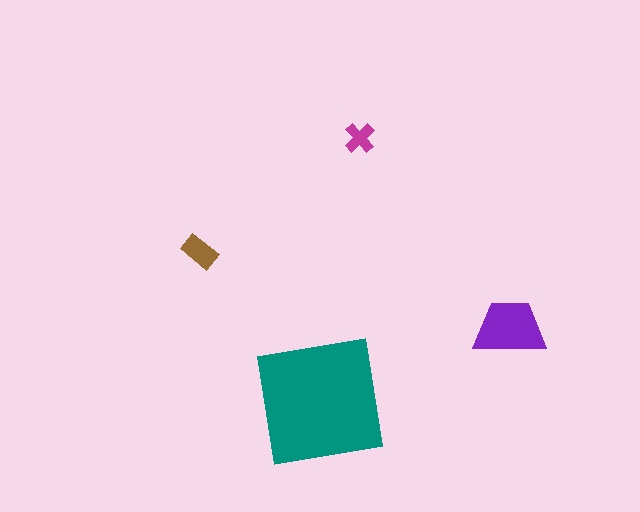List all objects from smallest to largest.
The magenta cross, the brown rectangle, the purple trapezoid, the teal square.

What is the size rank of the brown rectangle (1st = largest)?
3rd.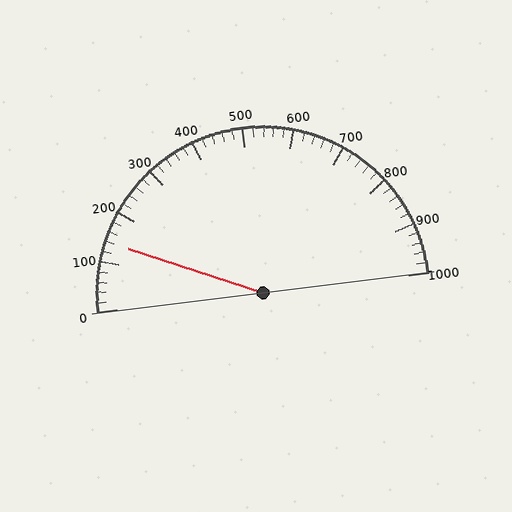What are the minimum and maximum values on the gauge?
The gauge ranges from 0 to 1000.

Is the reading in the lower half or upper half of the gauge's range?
The reading is in the lower half of the range (0 to 1000).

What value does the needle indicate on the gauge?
The needle indicates approximately 140.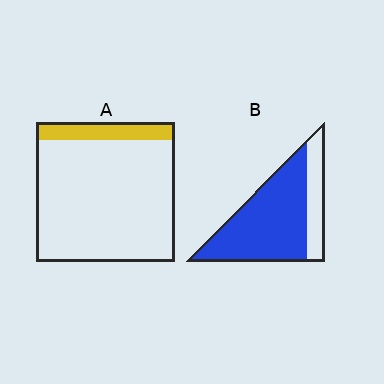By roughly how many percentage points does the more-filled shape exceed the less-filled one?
By roughly 65 percentage points (B over A).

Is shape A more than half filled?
No.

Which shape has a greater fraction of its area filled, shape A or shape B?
Shape B.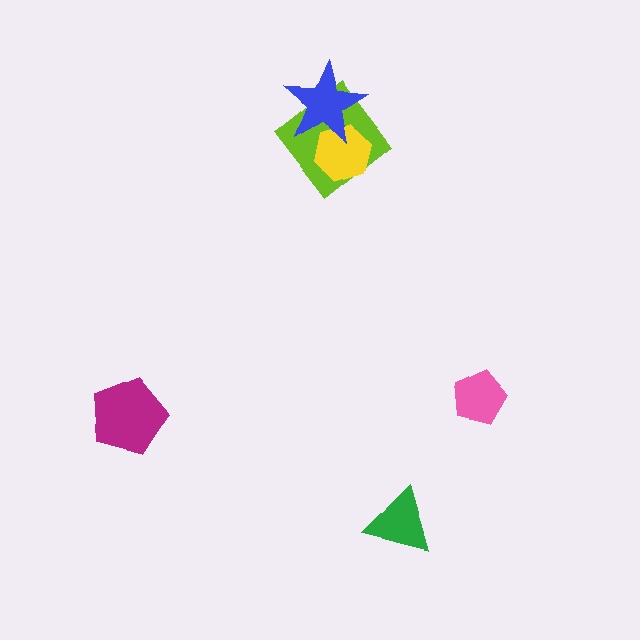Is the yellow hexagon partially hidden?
Yes, it is partially covered by another shape.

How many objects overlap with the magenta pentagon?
0 objects overlap with the magenta pentagon.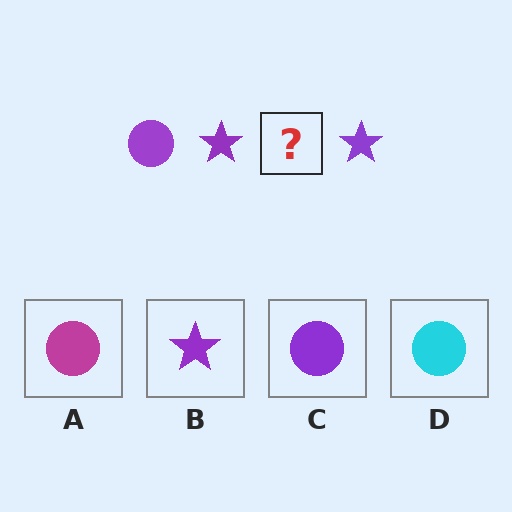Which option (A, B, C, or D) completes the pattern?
C.